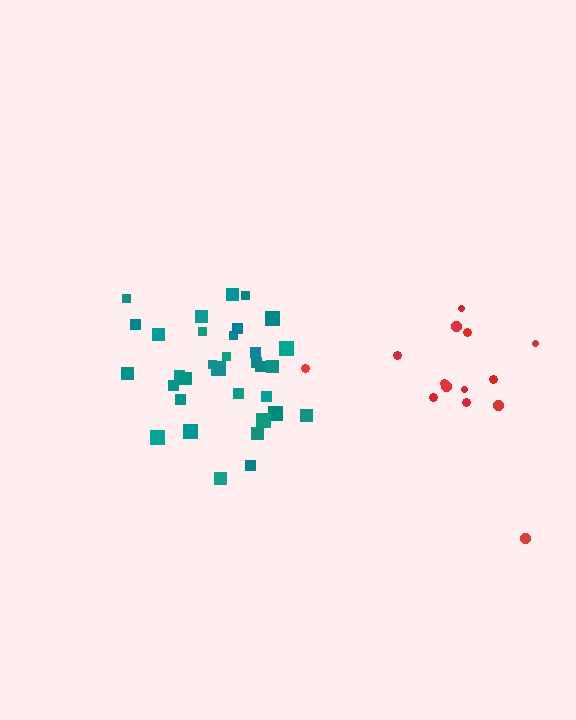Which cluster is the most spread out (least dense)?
Red.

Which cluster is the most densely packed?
Teal.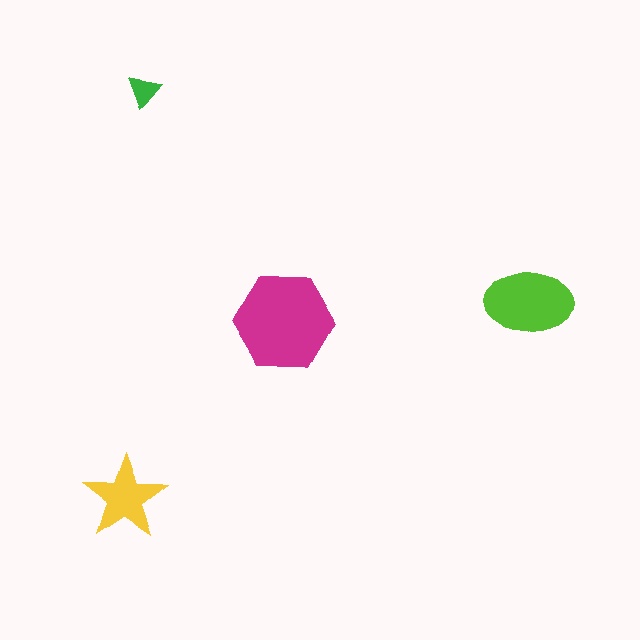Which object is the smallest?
The green triangle.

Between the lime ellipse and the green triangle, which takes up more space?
The lime ellipse.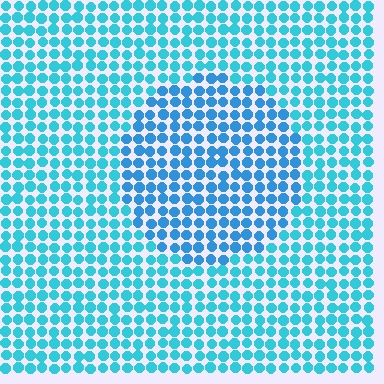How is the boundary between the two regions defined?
The boundary is defined purely by a slight shift in hue (about 20 degrees). Spacing, size, and orientation are identical on both sides.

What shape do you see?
I see a circle.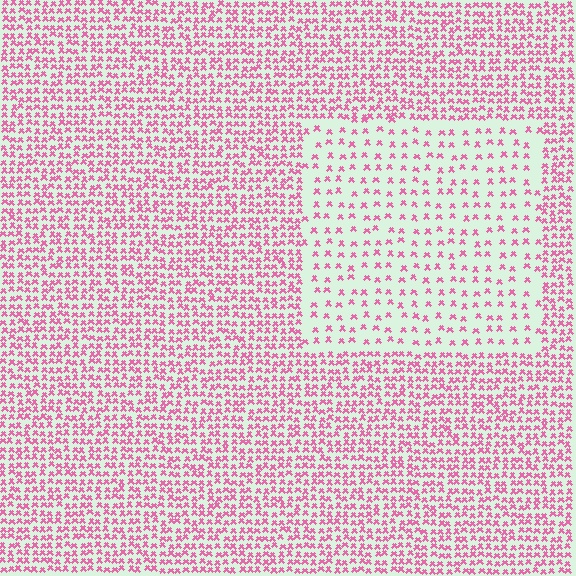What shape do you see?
I see a rectangle.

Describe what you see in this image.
The image contains small pink elements arranged at two different densities. A rectangle-shaped region is visible where the elements are less densely packed than the surrounding area.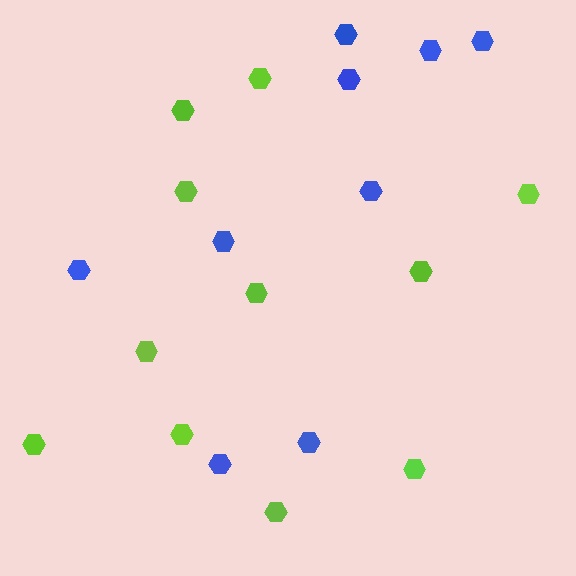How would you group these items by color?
There are 2 groups: one group of blue hexagons (9) and one group of lime hexagons (11).